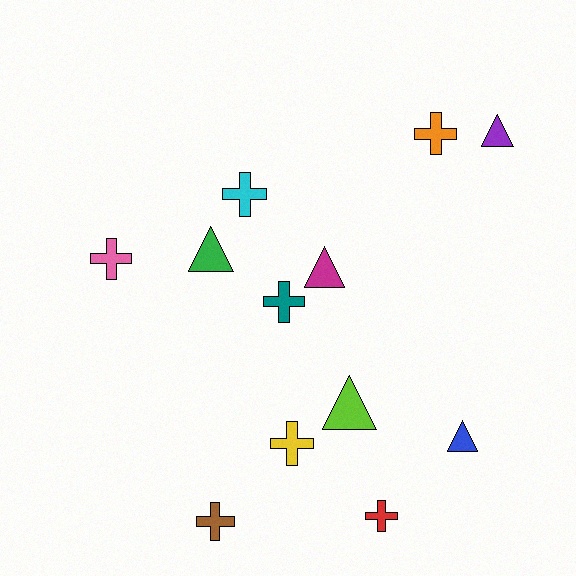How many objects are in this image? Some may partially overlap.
There are 12 objects.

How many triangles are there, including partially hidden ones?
There are 5 triangles.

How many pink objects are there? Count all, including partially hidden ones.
There is 1 pink object.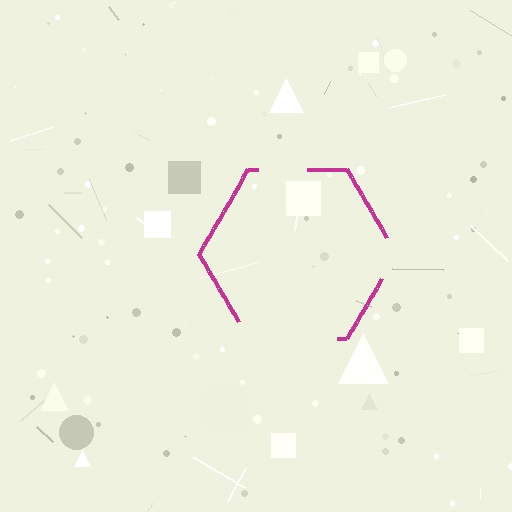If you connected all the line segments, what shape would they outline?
They would outline a hexagon.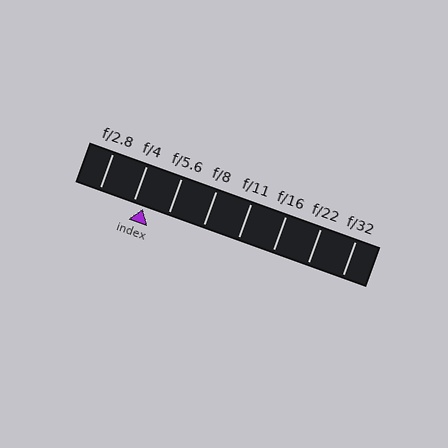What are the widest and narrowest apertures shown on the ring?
The widest aperture shown is f/2.8 and the narrowest is f/32.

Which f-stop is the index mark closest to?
The index mark is closest to f/4.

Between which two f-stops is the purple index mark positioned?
The index mark is between f/4 and f/5.6.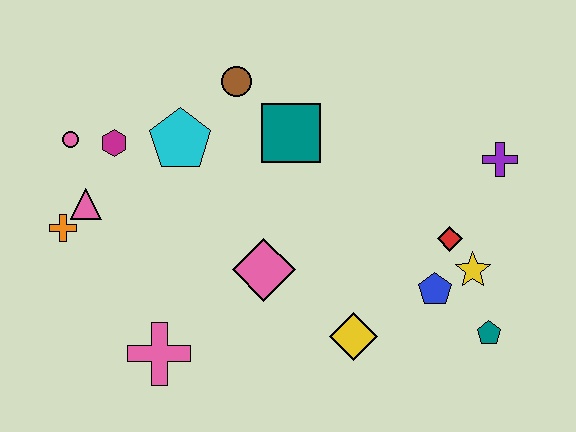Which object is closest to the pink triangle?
The orange cross is closest to the pink triangle.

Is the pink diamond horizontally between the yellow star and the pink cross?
Yes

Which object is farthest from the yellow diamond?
The pink circle is farthest from the yellow diamond.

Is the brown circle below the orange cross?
No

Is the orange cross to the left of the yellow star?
Yes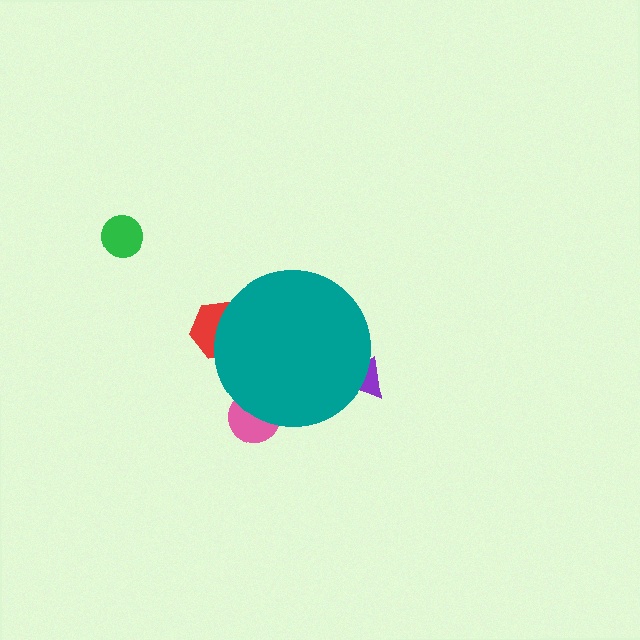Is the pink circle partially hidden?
Yes, the pink circle is partially hidden behind the teal circle.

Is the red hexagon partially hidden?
Yes, the red hexagon is partially hidden behind the teal circle.